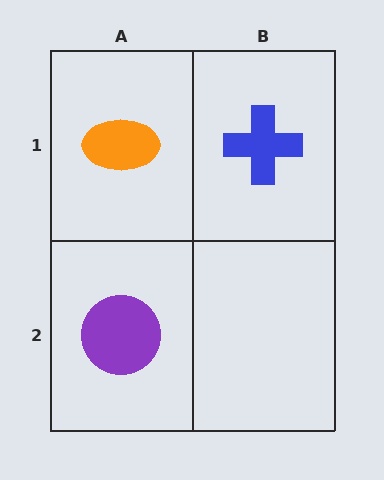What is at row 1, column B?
A blue cross.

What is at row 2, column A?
A purple circle.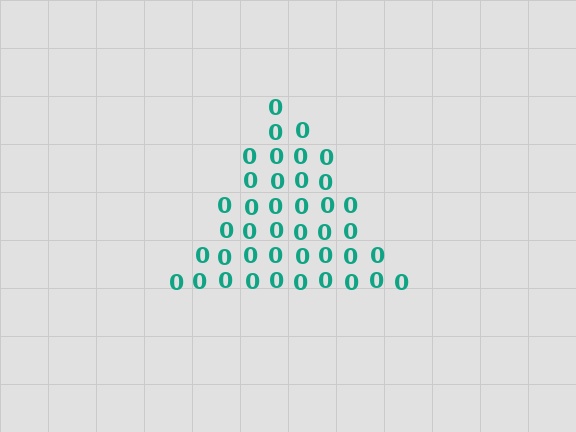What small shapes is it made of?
It is made of small digit 0's.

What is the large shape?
The large shape is a triangle.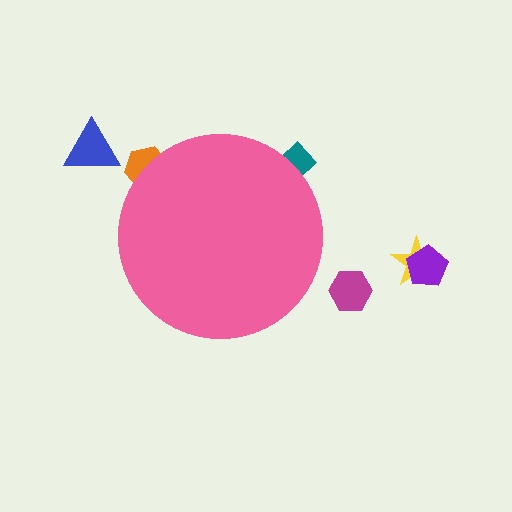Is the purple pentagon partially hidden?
No, the purple pentagon is fully visible.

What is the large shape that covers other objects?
A pink circle.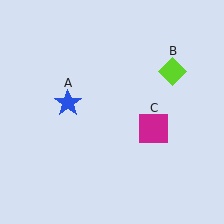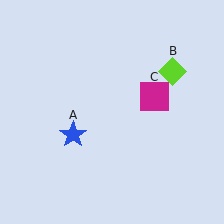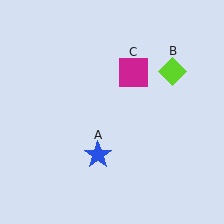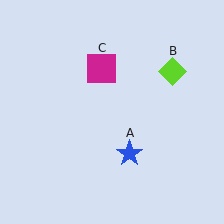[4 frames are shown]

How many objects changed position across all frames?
2 objects changed position: blue star (object A), magenta square (object C).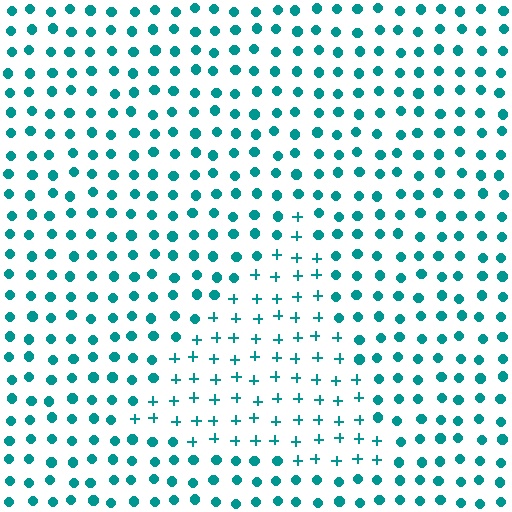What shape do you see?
I see a triangle.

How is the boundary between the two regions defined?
The boundary is defined by a change in element shape: plus signs inside vs. circles outside. All elements share the same color and spacing.